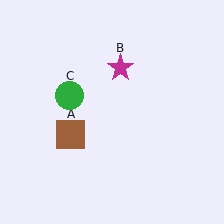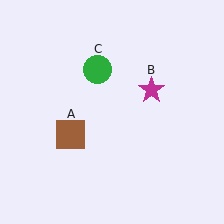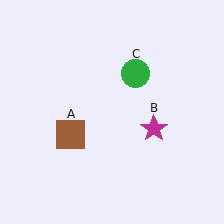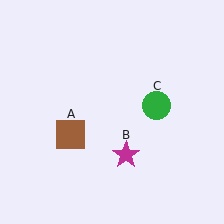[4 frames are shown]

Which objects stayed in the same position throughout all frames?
Brown square (object A) remained stationary.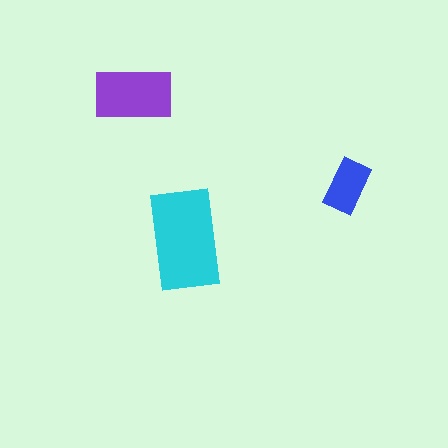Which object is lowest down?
The cyan rectangle is bottommost.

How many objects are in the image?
There are 3 objects in the image.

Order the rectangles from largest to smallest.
the cyan one, the purple one, the blue one.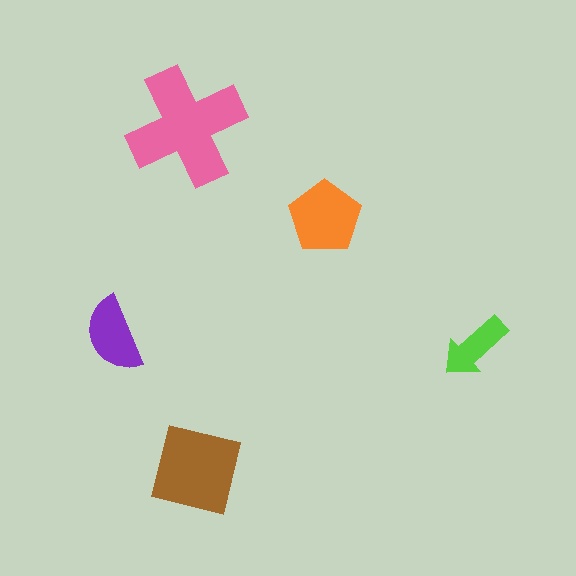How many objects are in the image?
There are 5 objects in the image.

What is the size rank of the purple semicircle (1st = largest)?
4th.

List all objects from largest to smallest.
The pink cross, the brown square, the orange pentagon, the purple semicircle, the lime arrow.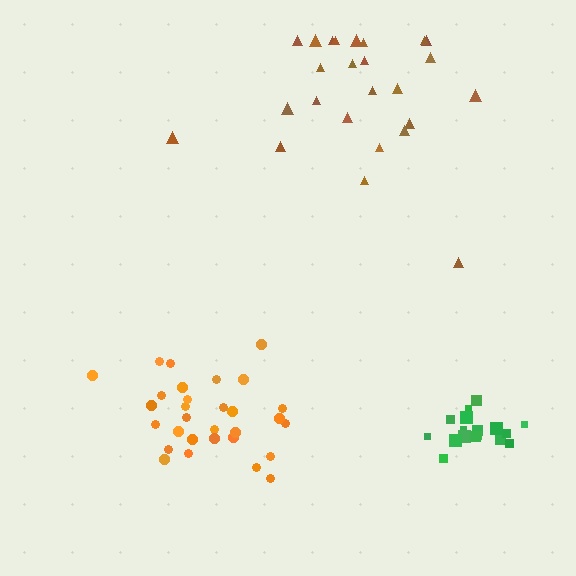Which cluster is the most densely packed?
Green.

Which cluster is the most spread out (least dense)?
Brown.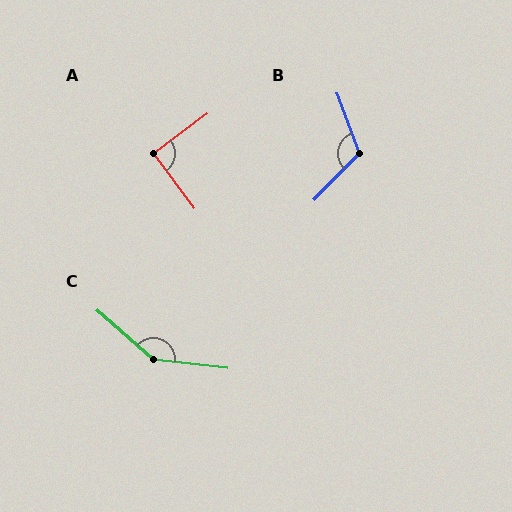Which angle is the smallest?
A, at approximately 89 degrees.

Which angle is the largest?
C, at approximately 145 degrees.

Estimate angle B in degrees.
Approximately 115 degrees.